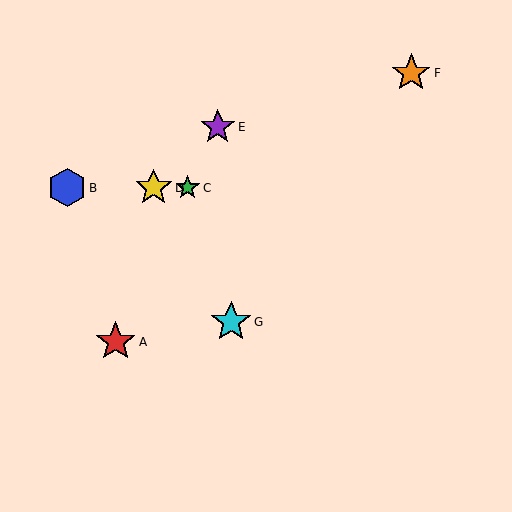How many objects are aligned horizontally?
3 objects (B, C, D) are aligned horizontally.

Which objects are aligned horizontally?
Objects B, C, D are aligned horizontally.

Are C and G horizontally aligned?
No, C is at y≈188 and G is at y≈322.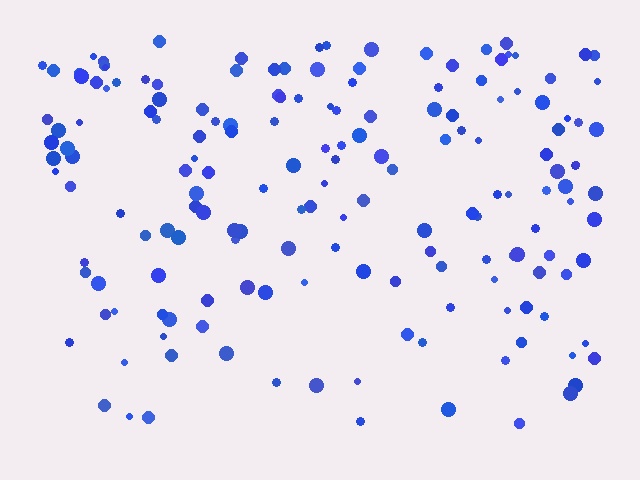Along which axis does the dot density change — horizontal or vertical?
Vertical.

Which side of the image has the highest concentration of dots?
The top.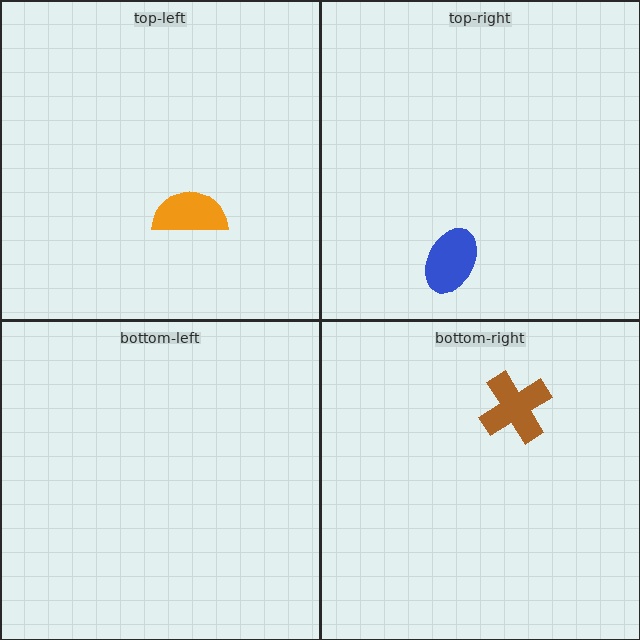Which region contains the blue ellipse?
The top-right region.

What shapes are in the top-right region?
The blue ellipse.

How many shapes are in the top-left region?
1.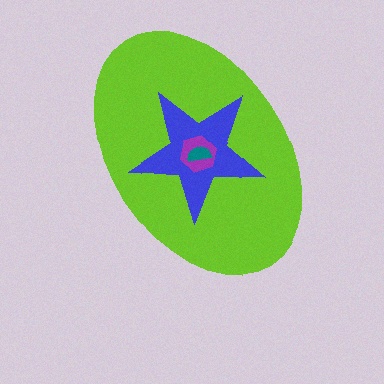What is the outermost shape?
The lime ellipse.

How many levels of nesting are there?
4.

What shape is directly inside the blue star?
The purple hexagon.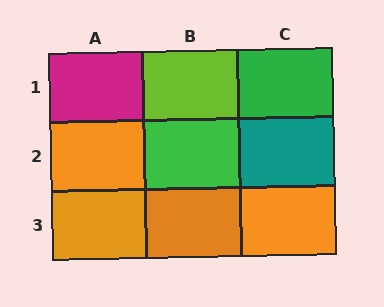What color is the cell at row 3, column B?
Orange.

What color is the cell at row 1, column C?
Green.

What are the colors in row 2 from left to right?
Orange, green, teal.